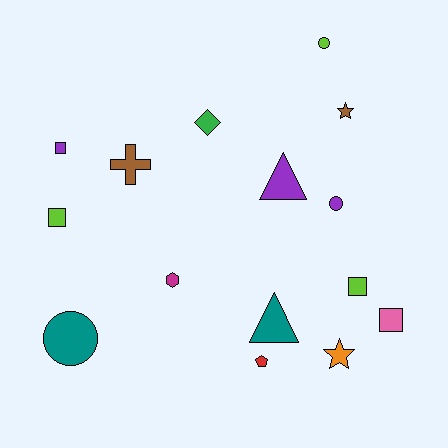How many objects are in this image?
There are 15 objects.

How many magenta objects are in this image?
There is 1 magenta object.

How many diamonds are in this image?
There is 1 diamond.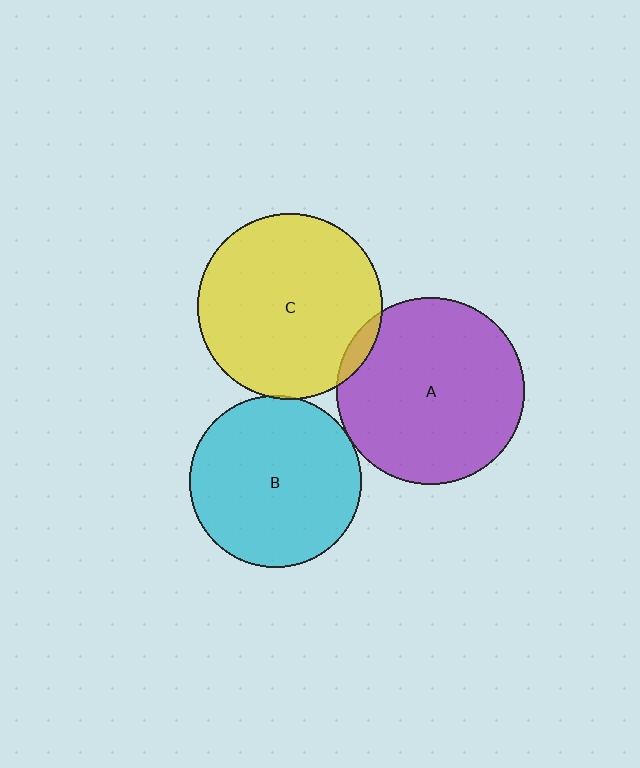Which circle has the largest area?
Circle A (purple).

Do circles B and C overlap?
Yes.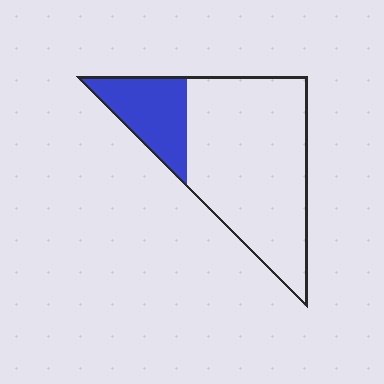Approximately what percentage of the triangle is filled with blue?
Approximately 25%.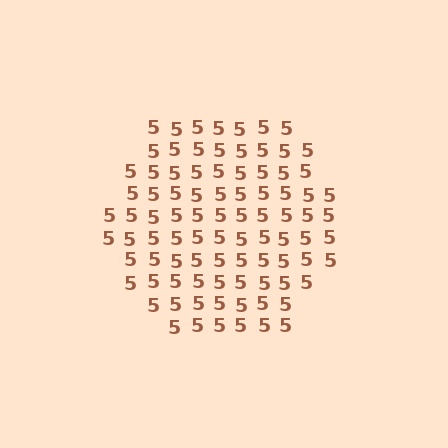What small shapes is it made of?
It is made of small digit 5's.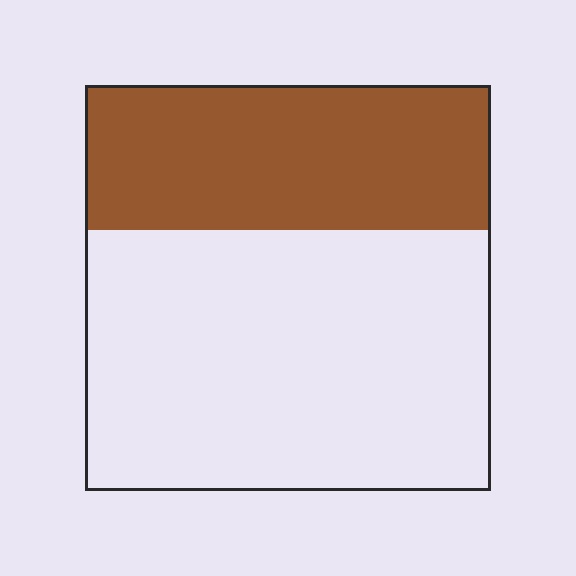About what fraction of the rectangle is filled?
About three eighths (3/8).